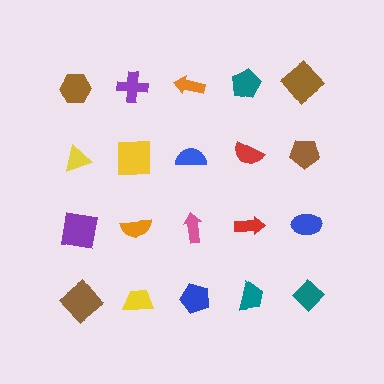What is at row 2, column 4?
A red semicircle.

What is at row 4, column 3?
A blue pentagon.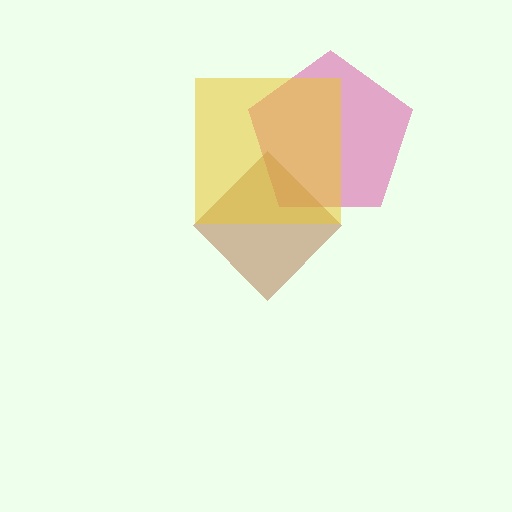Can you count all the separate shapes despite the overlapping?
Yes, there are 3 separate shapes.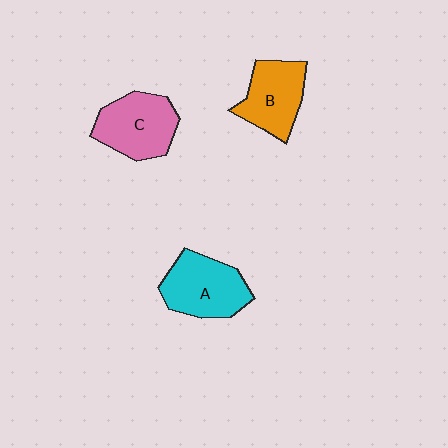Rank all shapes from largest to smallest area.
From largest to smallest: A (cyan), C (pink), B (orange).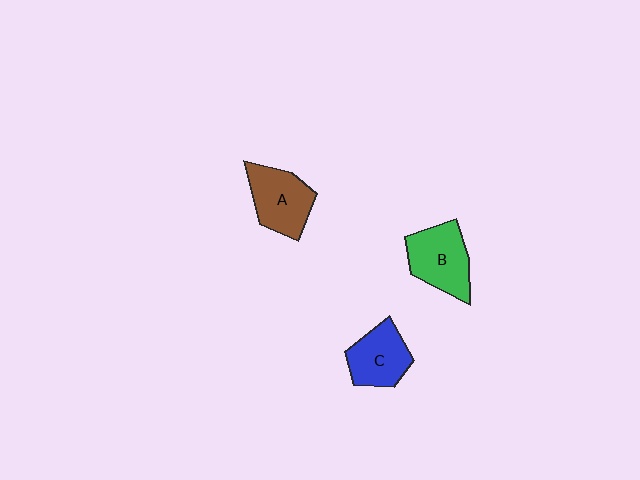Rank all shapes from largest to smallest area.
From largest to smallest: B (green), A (brown), C (blue).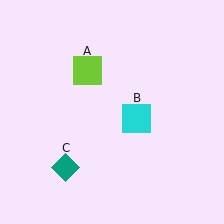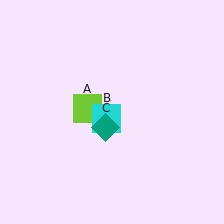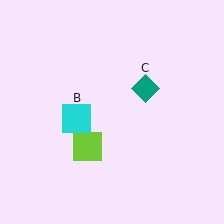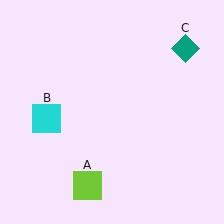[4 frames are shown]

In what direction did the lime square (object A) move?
The lime square (object A) moved down.